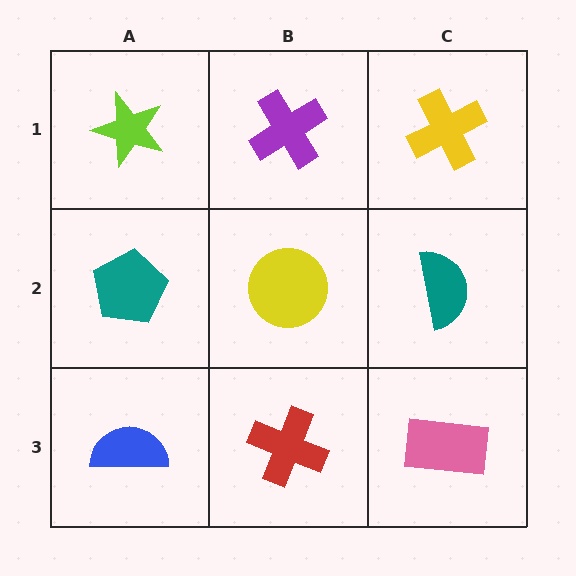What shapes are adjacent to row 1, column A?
A teal pentagon (row 2, column A), a purple cross (row 1, column B).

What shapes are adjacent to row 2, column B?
A purple cross (row 1, column B), a red cross (row 3, column B), a teal pentagon (row 2, column A), a teal semicircle (row 2, column C).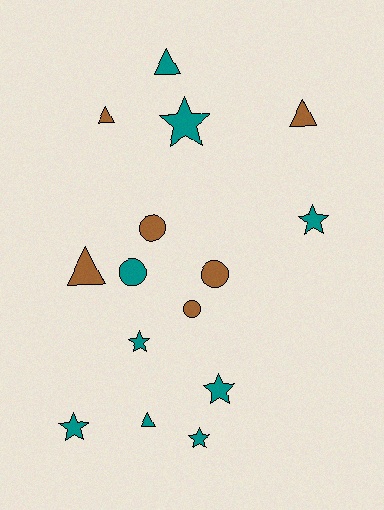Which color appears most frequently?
Teal, with 9 objects.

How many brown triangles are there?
There are 3 brown triangles.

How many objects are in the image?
There are 15 objects.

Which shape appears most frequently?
Star, with 6 objects.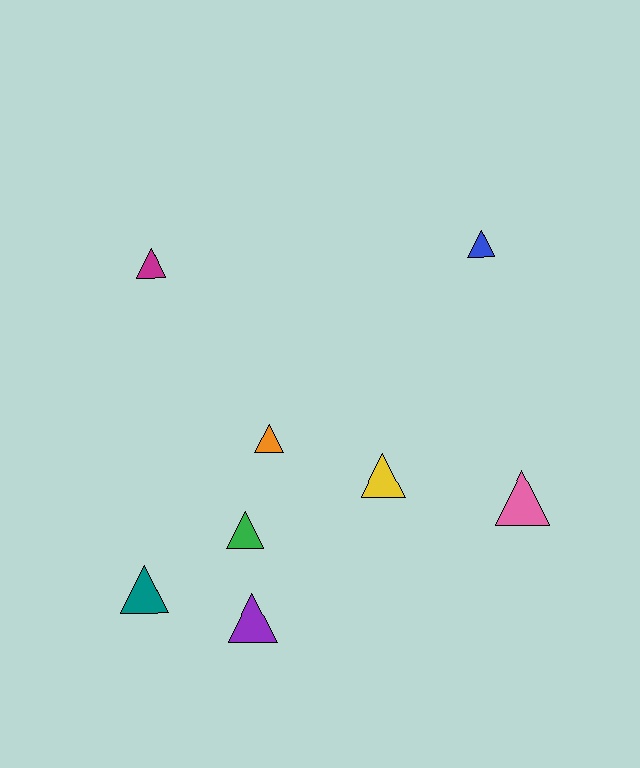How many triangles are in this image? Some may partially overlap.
There are 8 triangles.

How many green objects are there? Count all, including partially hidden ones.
There is 1 green object.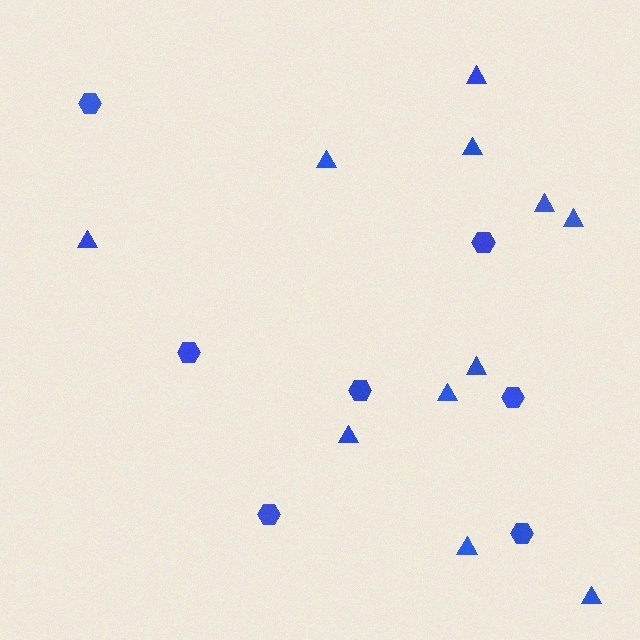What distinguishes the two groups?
There are 2 groups: one group of triangles (11) and one group of hexagons (7).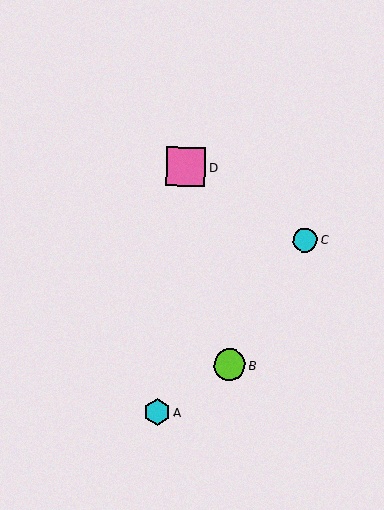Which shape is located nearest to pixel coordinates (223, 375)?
The lime circle (labeled B) at (229, 365) is nearest to that location.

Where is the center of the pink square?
The center of the pink square is at (186, 167).